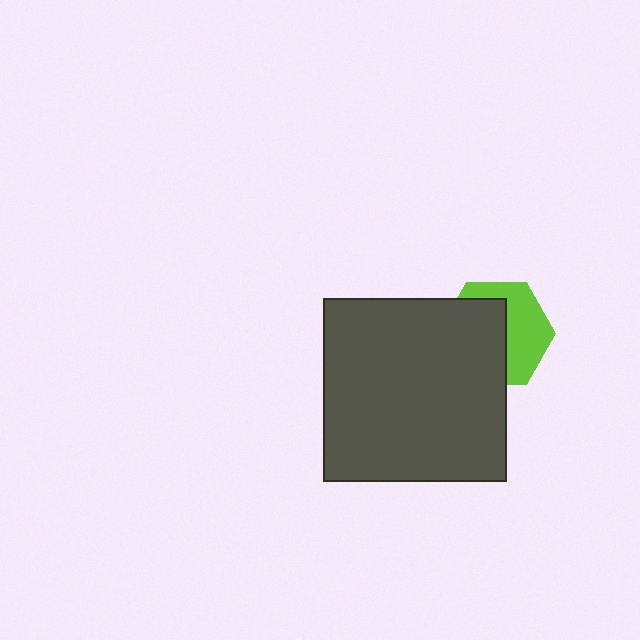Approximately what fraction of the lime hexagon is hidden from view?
Roughly 54% of the lime hexagon is hidden behind the dark gray square.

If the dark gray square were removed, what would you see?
You would see the complete lime hexagon.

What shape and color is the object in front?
The object in front is a dark gray square.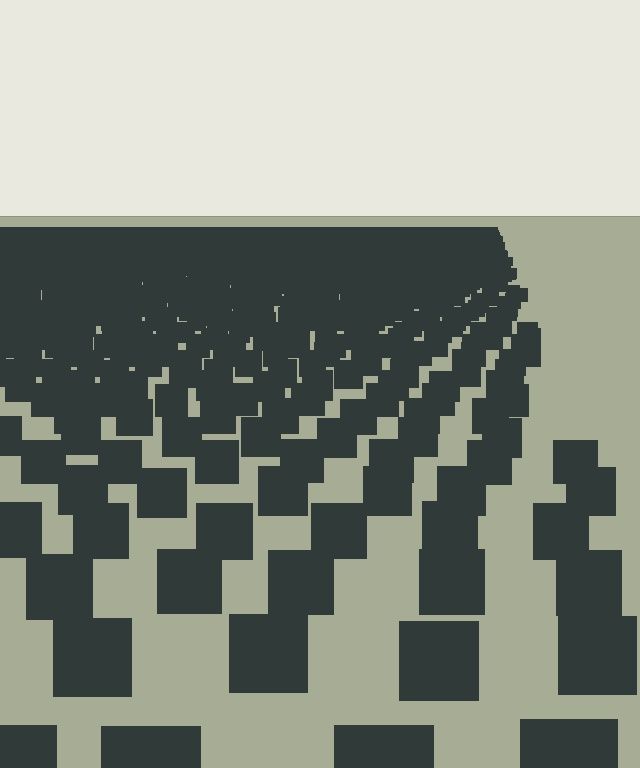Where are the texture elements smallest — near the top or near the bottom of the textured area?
Near the top.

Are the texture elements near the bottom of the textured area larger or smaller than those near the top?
Larger. Near the bottom, elements are closer to the viewer and appear at a bigger on-screen size.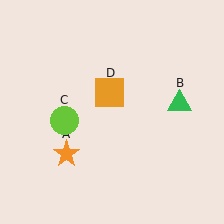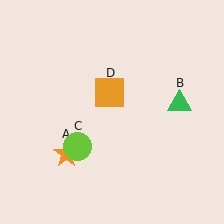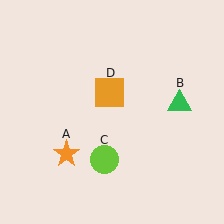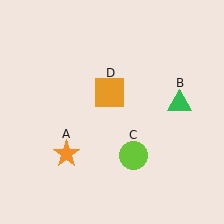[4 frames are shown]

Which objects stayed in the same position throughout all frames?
Orange star (object A) and green triangle (object B) and orange square (object D) remained stationary.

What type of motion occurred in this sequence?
The lime circle (object C) rotated counterclockwise around the center of the scene.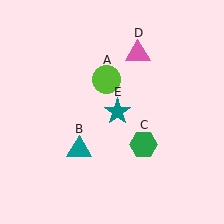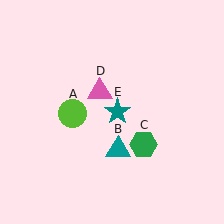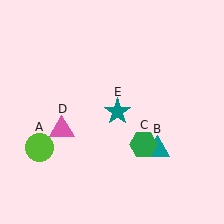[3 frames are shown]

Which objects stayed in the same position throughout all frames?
Green hexagon (object C) and teal star (object E) remained stationary.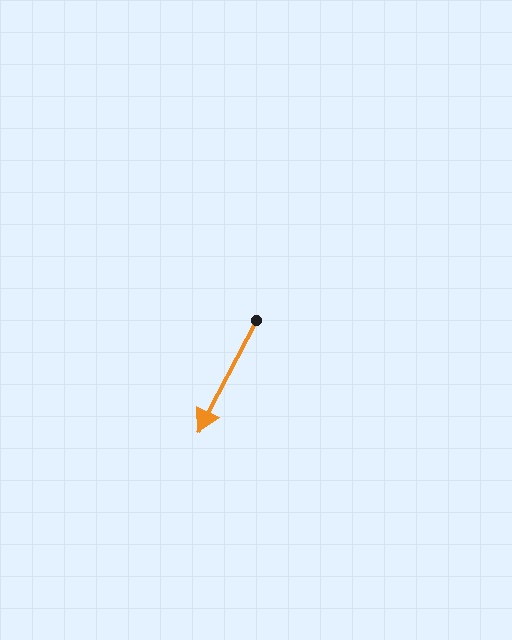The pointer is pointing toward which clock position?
Roughly 7 o'clock.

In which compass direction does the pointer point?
Southwest.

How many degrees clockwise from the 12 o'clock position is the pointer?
Approximately 207 degrees.